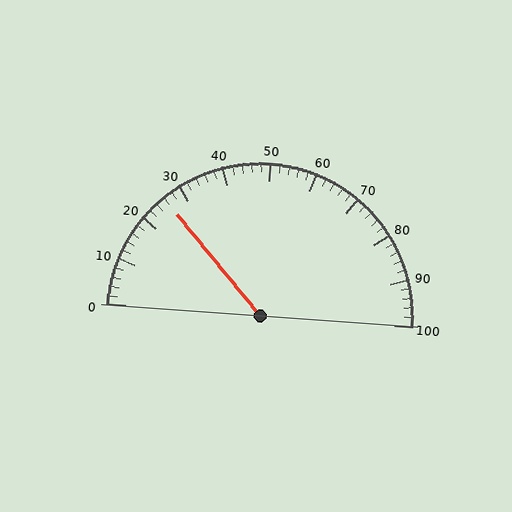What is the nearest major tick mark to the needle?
The nearest major tick mark is 30.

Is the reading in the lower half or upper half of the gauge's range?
The reading is in the lower half of the range (0 to 100).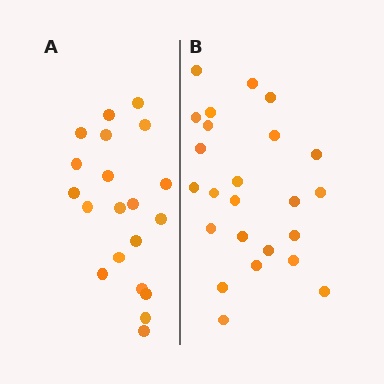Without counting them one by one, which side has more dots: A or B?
Region B (the right region) has more dots.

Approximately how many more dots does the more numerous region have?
Region B has about 4 more dots than region A.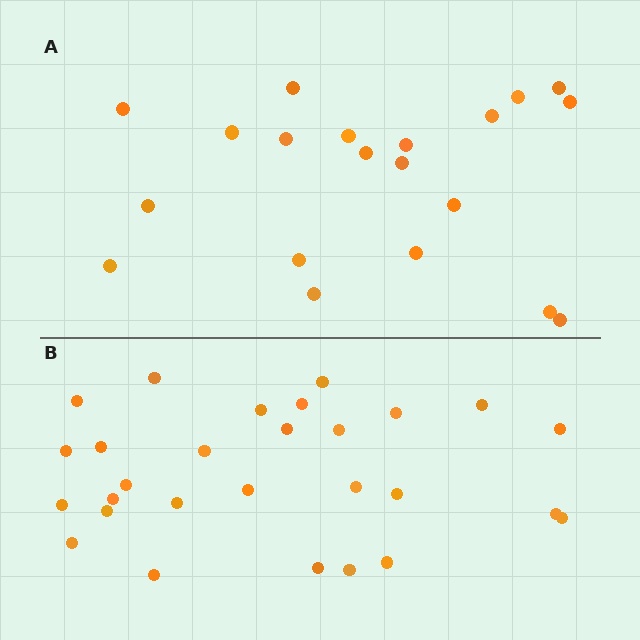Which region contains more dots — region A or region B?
Region B (the bottom region) has more dots.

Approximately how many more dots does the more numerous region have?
Region B has roughly 8 or so more dots than region A.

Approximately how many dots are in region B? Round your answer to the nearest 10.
About 30 dots. (The exact count is 28, which rounds to 30.)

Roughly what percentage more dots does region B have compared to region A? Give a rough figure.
About 40% more.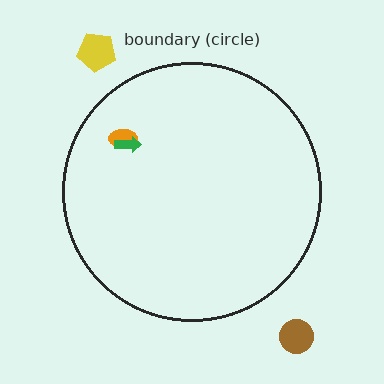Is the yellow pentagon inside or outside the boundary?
Outside.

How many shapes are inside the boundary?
2 inside, 2 outside.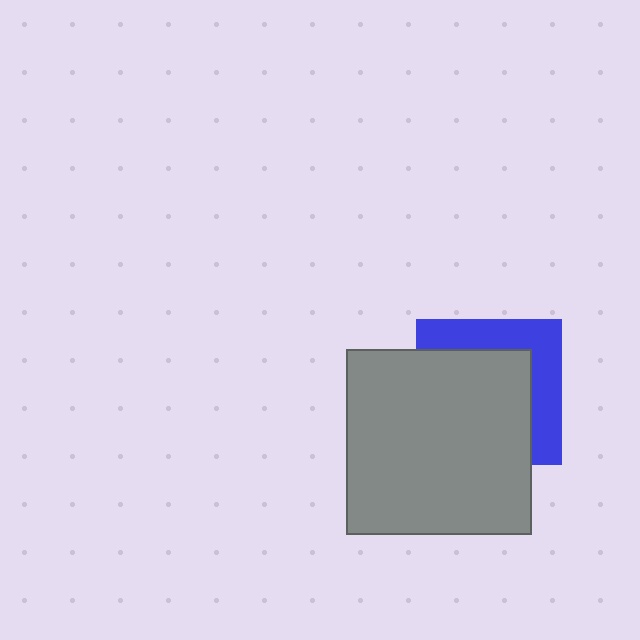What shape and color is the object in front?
The object in front is a gray square.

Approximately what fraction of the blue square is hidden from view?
Roughly 63% of the blue square is hidden behind the gray square.